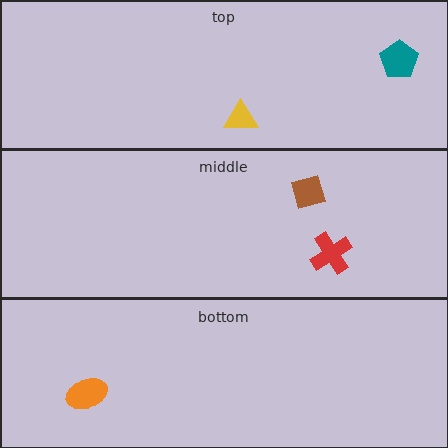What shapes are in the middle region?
The red cross, the brown diamond.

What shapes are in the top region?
The teal pentagon, the yellow triangle.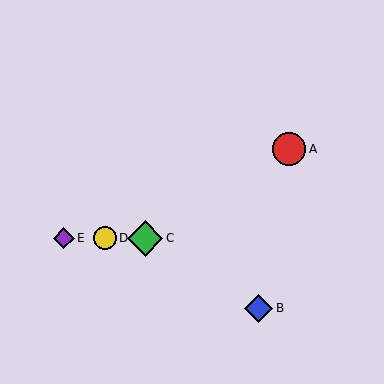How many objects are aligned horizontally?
3 objects (C, D, E) are aligned horizontally.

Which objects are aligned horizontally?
Objects C, D, E are aligned horizontally.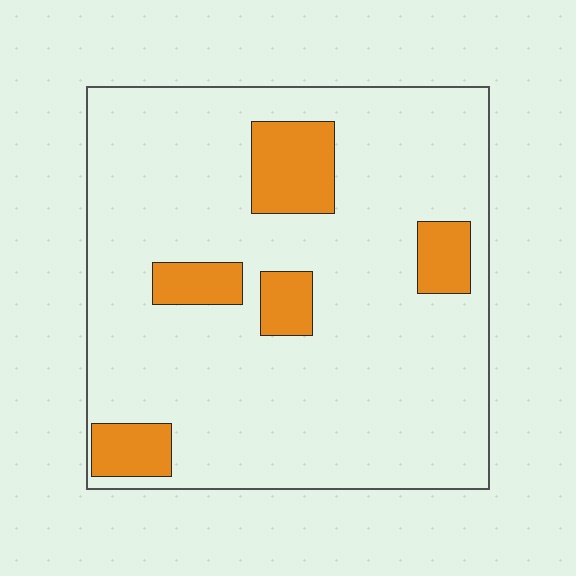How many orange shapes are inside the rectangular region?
5.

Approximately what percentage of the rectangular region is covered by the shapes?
Approximately 15%.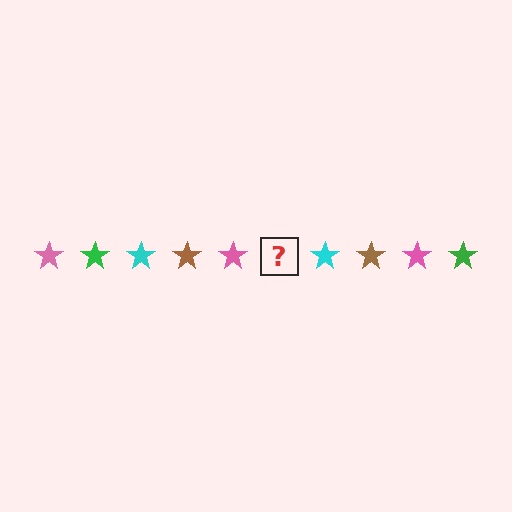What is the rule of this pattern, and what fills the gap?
The rule is that the pattern cycles through pink, green, cyan, brown stars. The gap should be filled with a green star.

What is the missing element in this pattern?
The missing element is a green star.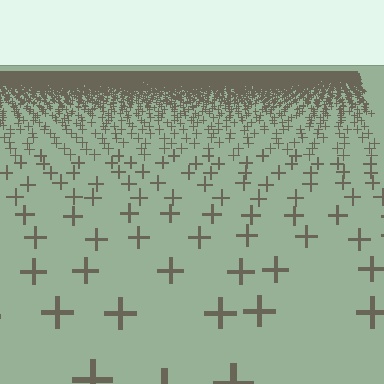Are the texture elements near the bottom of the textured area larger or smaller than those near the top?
Larger. Near the bottom, elements are closer to the viewer and appear at a bigger on-screen size.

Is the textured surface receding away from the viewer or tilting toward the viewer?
The surface is receding away from the viewer. Texture elements get smaller and denser toward the top.